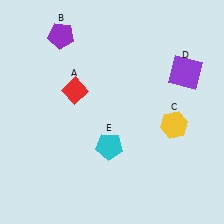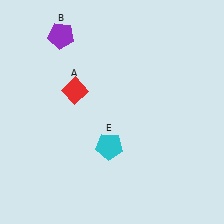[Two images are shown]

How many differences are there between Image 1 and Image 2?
There are 2 differences between the two images.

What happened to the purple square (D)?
The purple square (D) was removed in Image 2. It was in the top-right area of Image 1.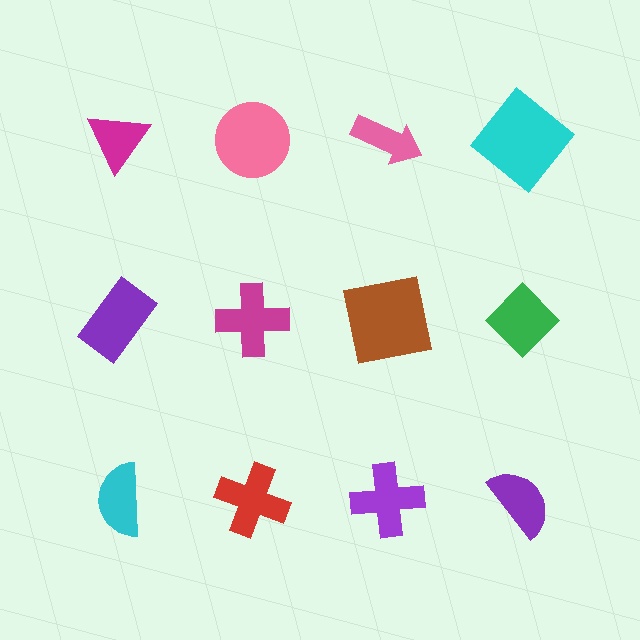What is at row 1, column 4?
A cyan diamond.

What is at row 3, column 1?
A cyan semicircle.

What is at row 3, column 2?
A red cross.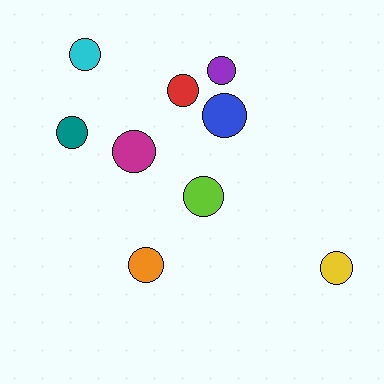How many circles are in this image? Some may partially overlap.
There are 9 circles.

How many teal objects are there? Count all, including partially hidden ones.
There is 1 teal object.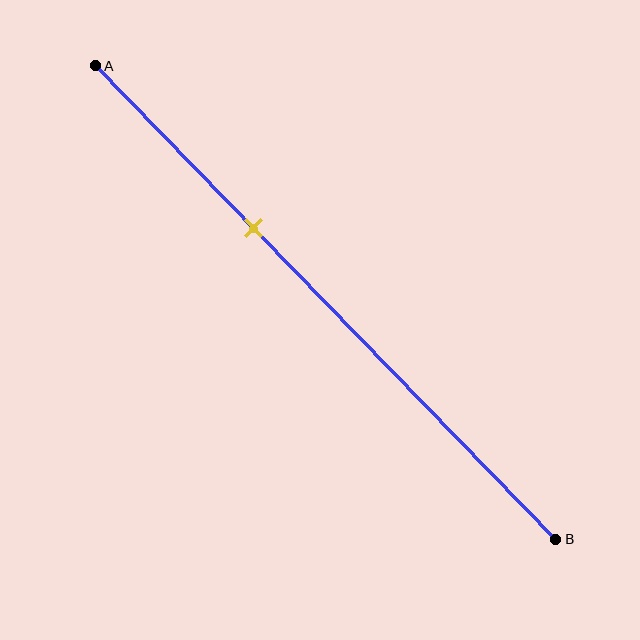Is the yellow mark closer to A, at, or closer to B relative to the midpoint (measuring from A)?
The yellow mark is closer to point A than the midpoint of segment AB.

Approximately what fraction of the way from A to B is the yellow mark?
The yellow mark is approximately 35% of the way from A to B.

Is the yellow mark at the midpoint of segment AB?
No, the mark is at about 35% from A, not at the 50% midpoint.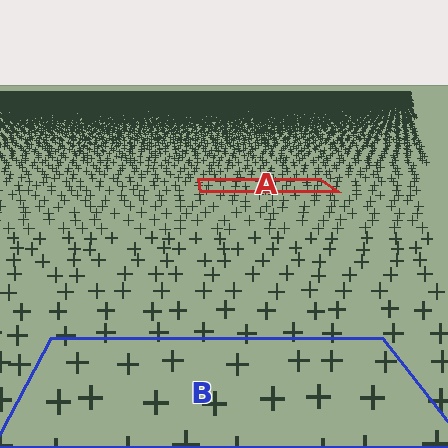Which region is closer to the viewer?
Region B is closer. The texture elements there are larger and more spread out.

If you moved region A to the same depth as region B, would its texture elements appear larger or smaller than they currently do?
They would appear larger. At a closer depth, the same texture elements are projected at a bigger on-screen size.